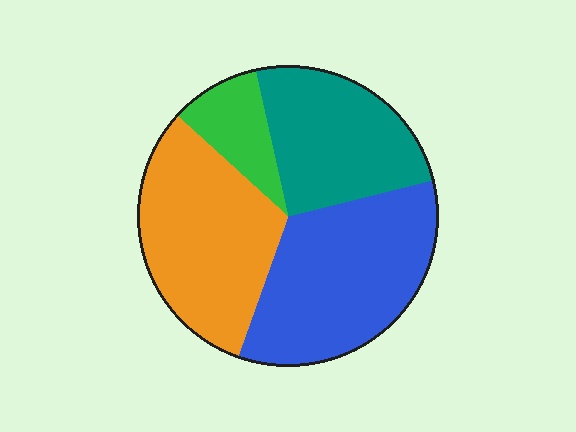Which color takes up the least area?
Green, at roughly 10%.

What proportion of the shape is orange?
Orange takes up about one third (1/3) of the shape.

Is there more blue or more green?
Blue.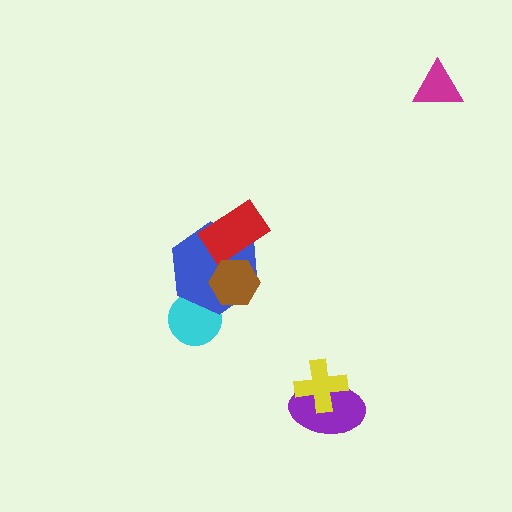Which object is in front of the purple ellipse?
The yellow cross is in front of the purple ellipse.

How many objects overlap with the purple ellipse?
1 object overlaps with the purple ellipse.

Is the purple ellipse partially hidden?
Yes, it is partially covered by another shape.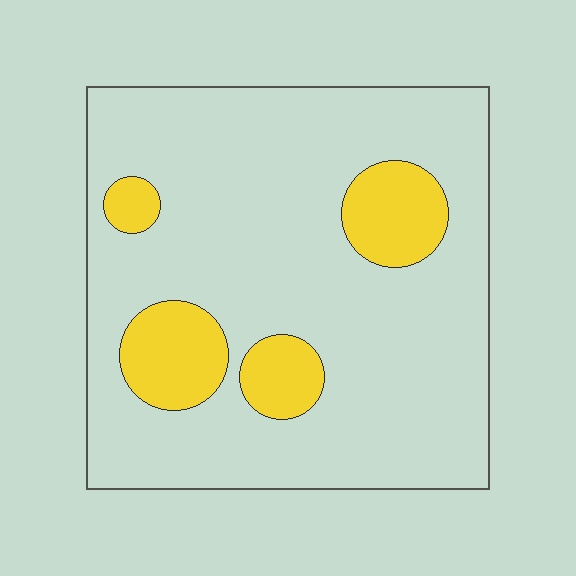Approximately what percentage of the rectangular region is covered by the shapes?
Approximately 15%.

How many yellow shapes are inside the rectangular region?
4.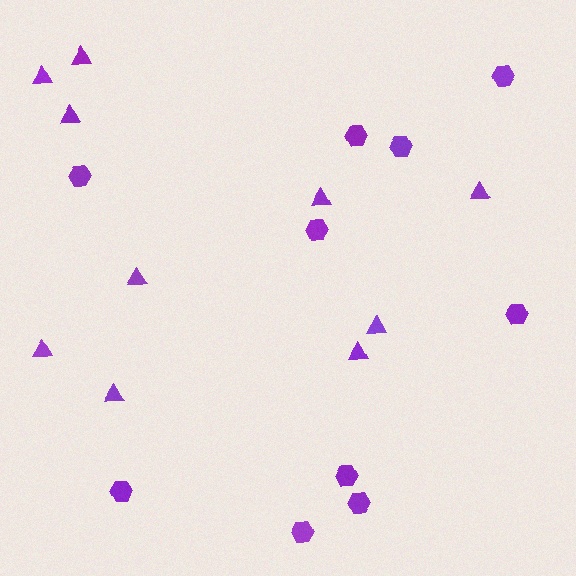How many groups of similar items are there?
There are 2 groups: one group of hexagons (10) and one group of triangles (10).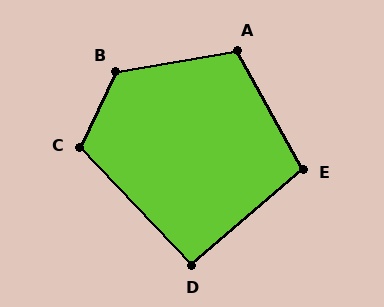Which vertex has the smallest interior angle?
D, at approximately 93 degrees.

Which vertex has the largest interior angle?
B, at approximately 125 degrees.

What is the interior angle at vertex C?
Approximately 112 degrees (obtuse).